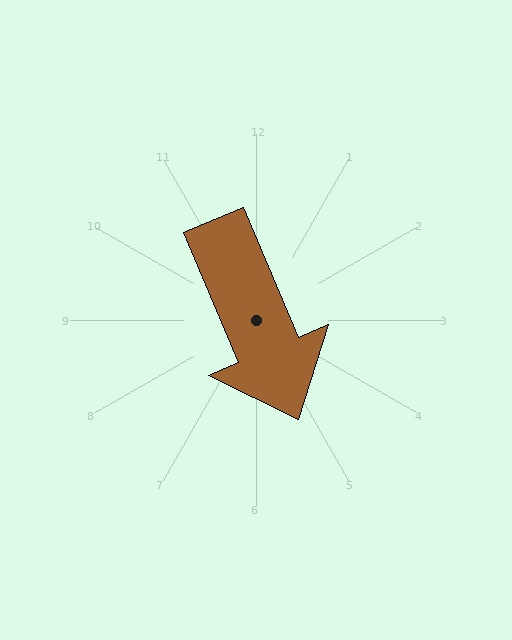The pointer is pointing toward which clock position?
Roughly 5 o'clock.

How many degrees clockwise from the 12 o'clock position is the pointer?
Approximately 157 degrees.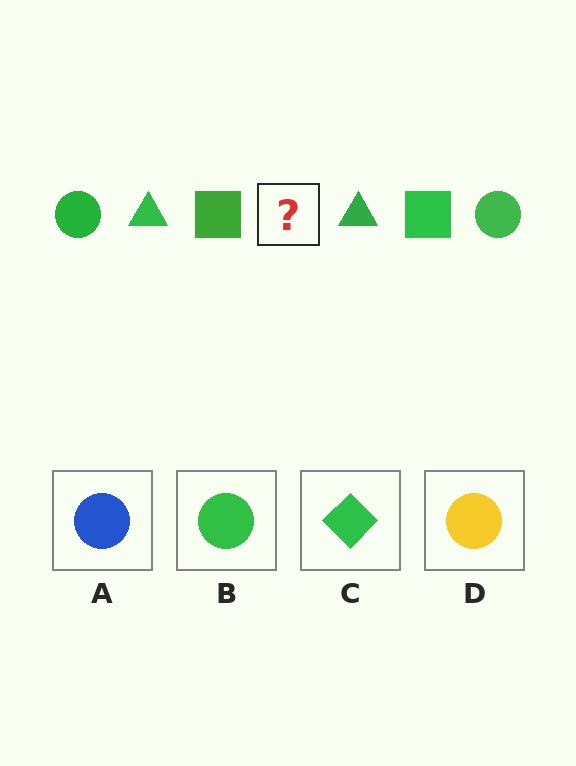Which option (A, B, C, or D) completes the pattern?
B.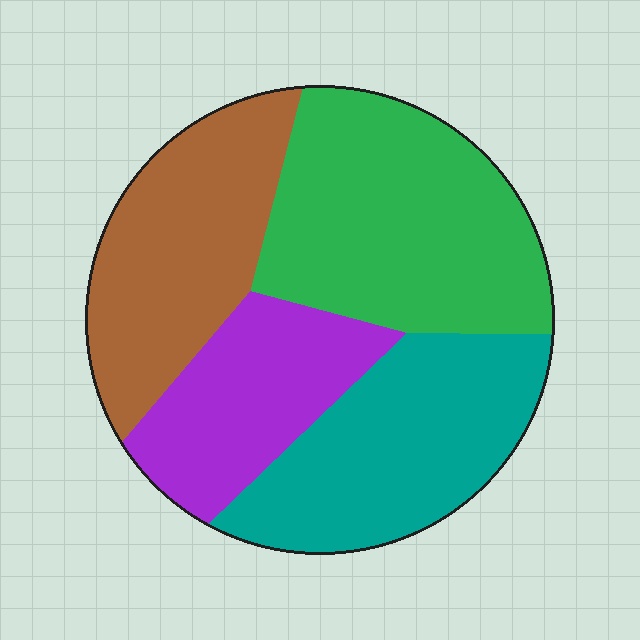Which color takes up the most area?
Green, at roughly 30%.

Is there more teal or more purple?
Teal.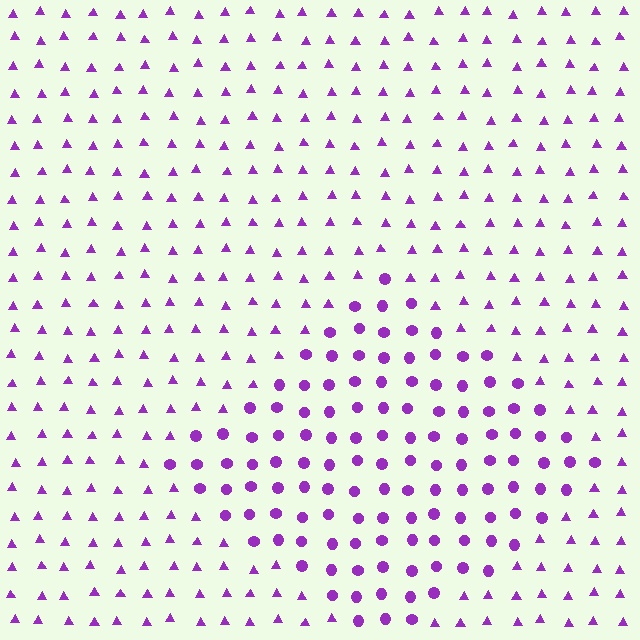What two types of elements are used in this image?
The image uses circles inside the diamond region and triangles outside it.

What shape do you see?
I see a diamond.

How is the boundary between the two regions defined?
The boundary is defined by a change in element shape: circles inside vs. triangles outside. All elements share the same color and spacing.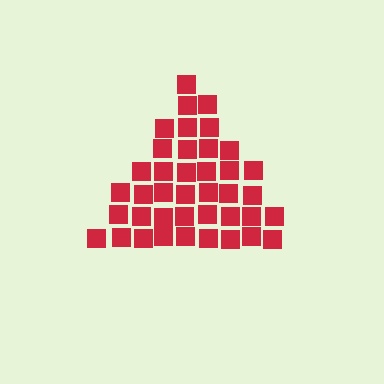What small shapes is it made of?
It is made of small squares.